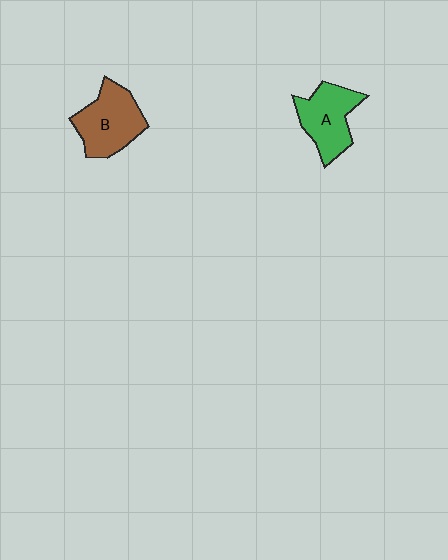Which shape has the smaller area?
Shape A (green).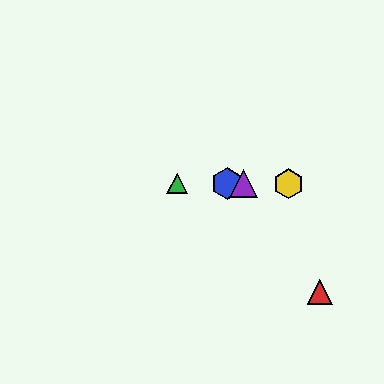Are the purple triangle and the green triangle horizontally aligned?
Yes, both are at y≈184.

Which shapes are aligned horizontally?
The blue hexagon, the green triangle, the yellow hexagon, the purple triangle are aligned horizontally.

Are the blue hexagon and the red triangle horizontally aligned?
No, the blue hexagon is at y≈184 and the red triangle is at y≈292.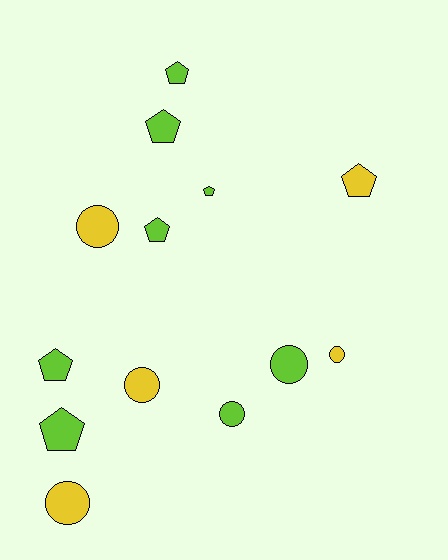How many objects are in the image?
There are 13 objects.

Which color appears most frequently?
Lime, with 8 objects.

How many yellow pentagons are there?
There is 1 yellow pentagon.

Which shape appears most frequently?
Pentagon, with 7 objects.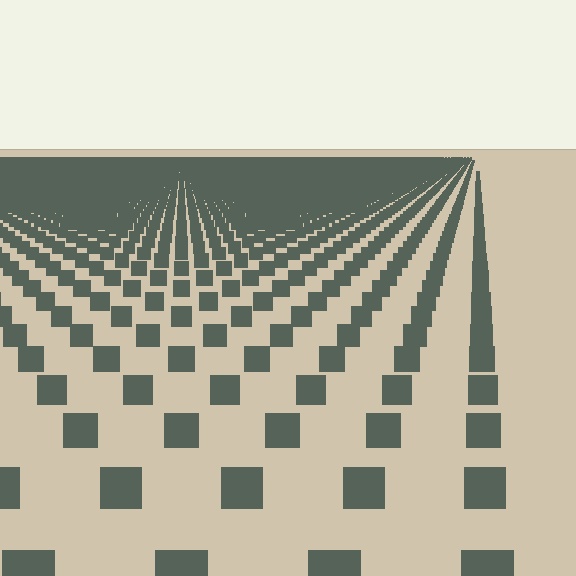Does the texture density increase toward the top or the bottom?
Density increases toward the top.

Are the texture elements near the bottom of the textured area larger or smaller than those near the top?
Larger. Near the bottom, elements are closer to the viewer and appear at a bigger on-screen size.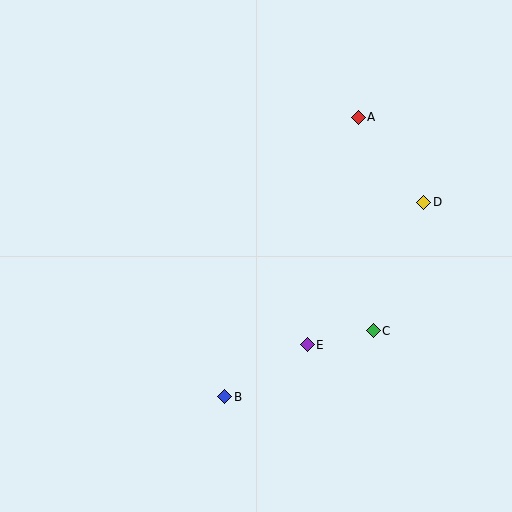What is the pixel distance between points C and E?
The distance between C and E is 67 pixels.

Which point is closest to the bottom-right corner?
Point C is closest to the bottom-right corner.